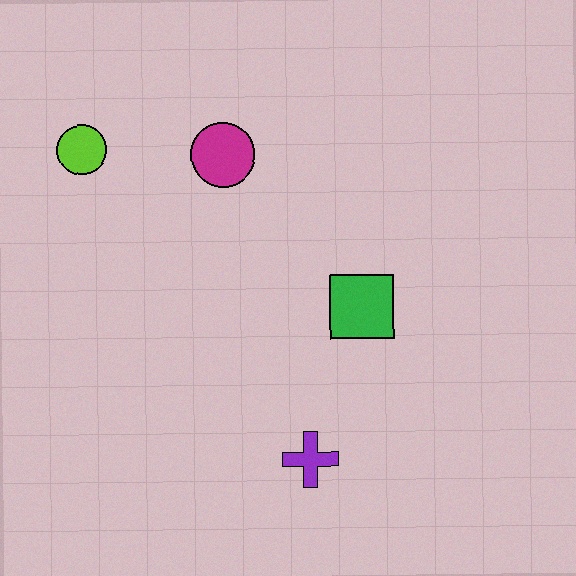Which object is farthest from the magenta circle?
The purple cross is farthest from the magenta circle.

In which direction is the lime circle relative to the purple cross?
The lime circle is above the purple cross.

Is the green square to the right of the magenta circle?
Yes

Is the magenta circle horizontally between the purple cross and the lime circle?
Yes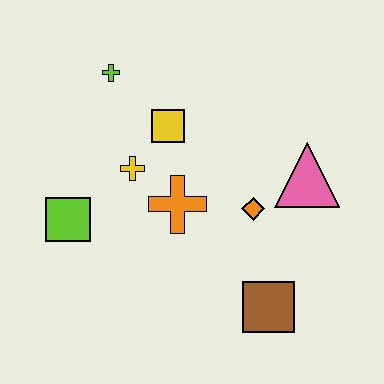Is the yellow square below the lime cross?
Yes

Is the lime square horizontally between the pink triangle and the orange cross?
No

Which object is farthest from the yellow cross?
The brown square is farthest from the yellow cross.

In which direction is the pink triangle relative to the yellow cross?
The pink triangle is to the right of the yellow cross.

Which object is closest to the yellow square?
The yellow cross is closest to the yellow square.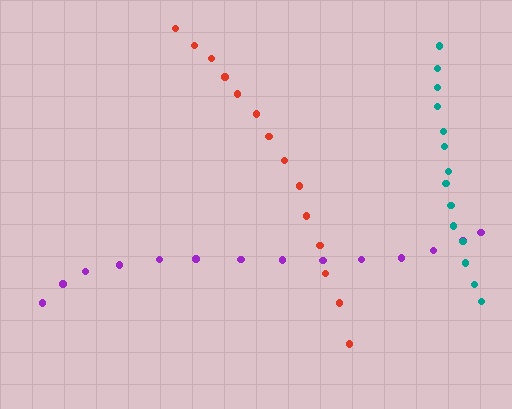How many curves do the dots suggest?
There are 3 distinct paths.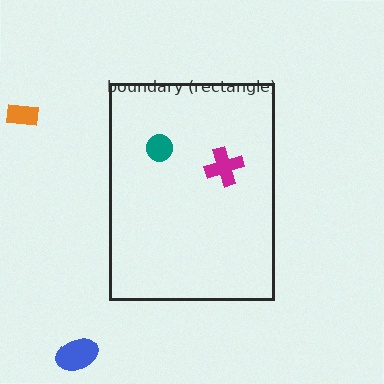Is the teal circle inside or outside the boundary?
Inside.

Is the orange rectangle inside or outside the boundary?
Outside.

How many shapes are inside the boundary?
2 inside, 2 outside.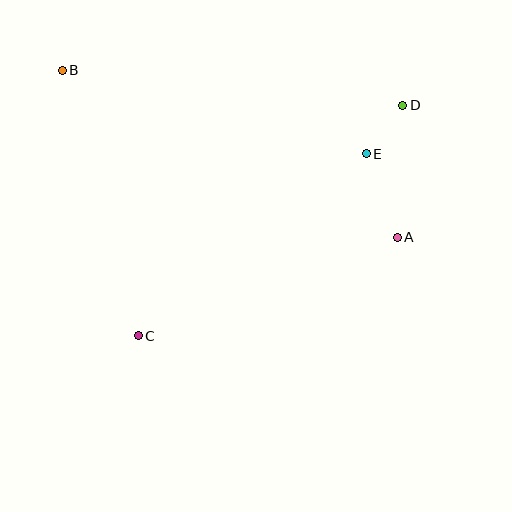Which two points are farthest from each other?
Points A and B are farthest from each other.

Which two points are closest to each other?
Points D and E are closest to each other.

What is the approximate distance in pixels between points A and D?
The distance between A and D is approximately 132 pixels.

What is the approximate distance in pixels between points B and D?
The distance between B and D is approximately 342 pixels.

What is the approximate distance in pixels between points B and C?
The distance between B and C is approximately 276 pixels.